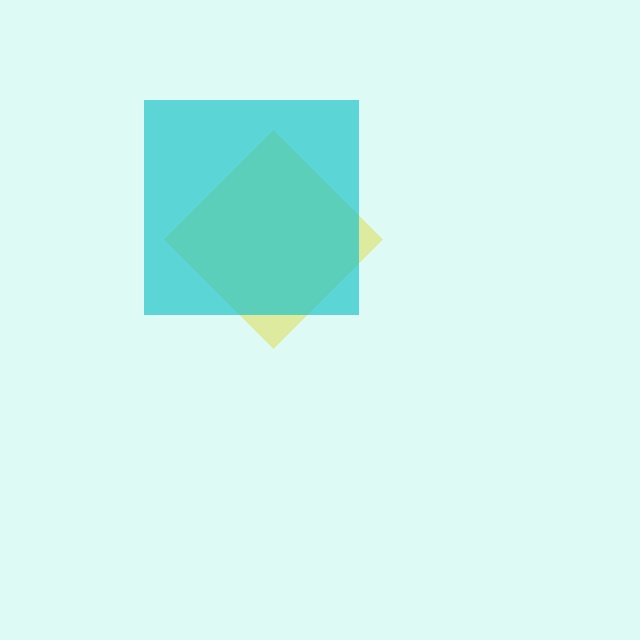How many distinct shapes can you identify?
There are 2 distinct shapes: a yellow diamond, a cyan square.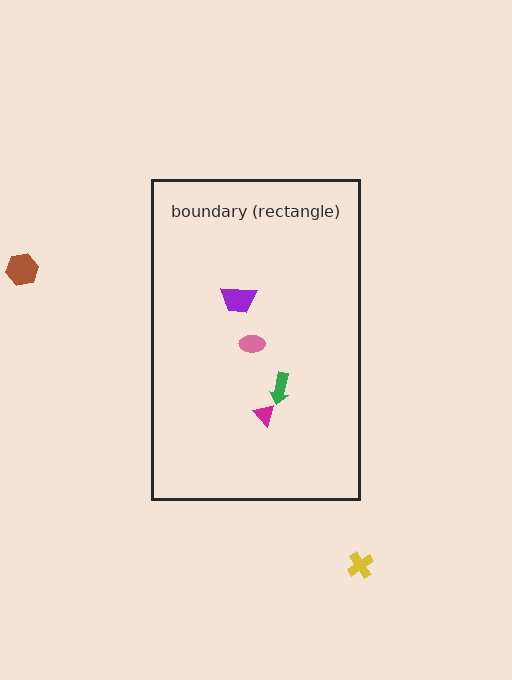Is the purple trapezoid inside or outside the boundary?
Inside.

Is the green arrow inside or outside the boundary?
Inside.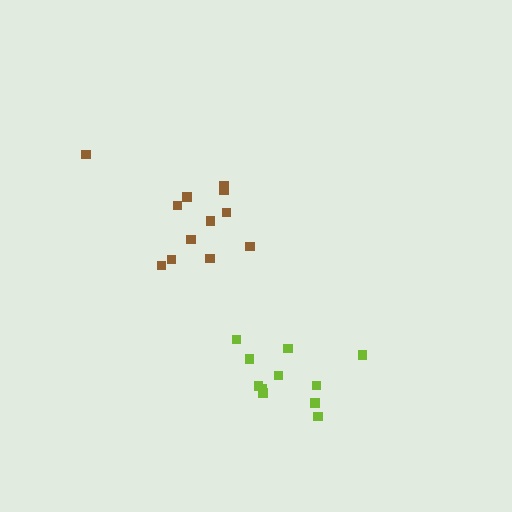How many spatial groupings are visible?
There are 2 spatial groupings.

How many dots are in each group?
Group 1: 11 dots, Group 2: 12 dots (23 total).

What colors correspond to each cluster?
The clusters are colored: lime, brown.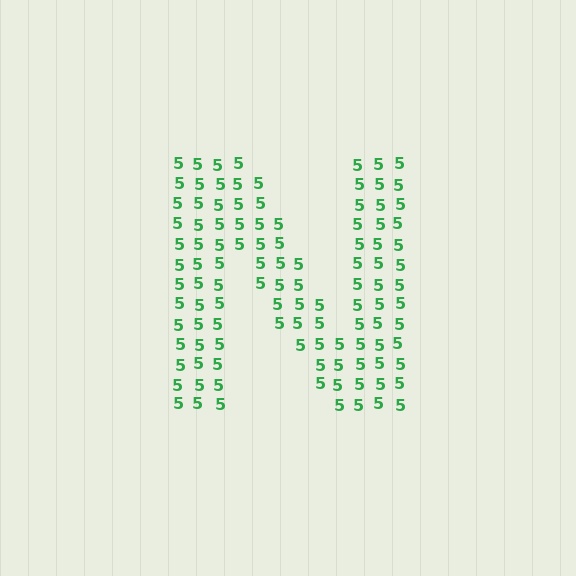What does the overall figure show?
The overall figure shows the letter N.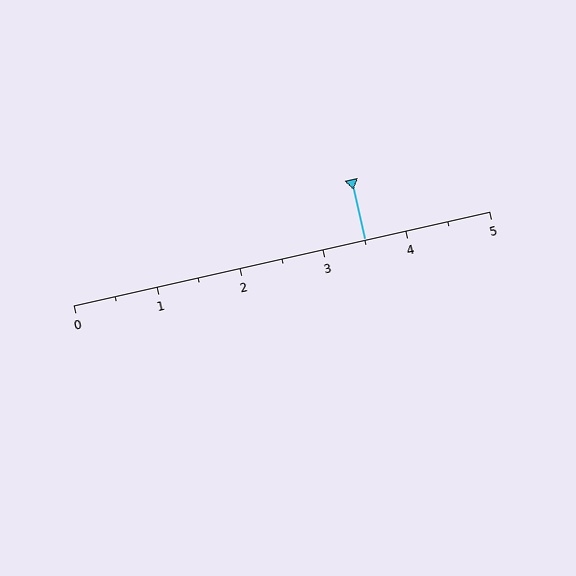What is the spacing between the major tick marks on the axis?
The major ticks are spaced 1 apart.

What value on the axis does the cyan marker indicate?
The marker indicates approximately 3.5.